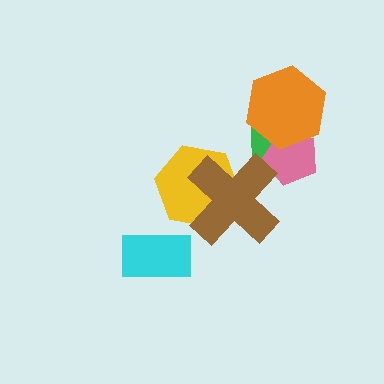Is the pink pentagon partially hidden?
Yes, it is partially covered by another shape.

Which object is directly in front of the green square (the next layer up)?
The pink pentagon is directly in front of the green square.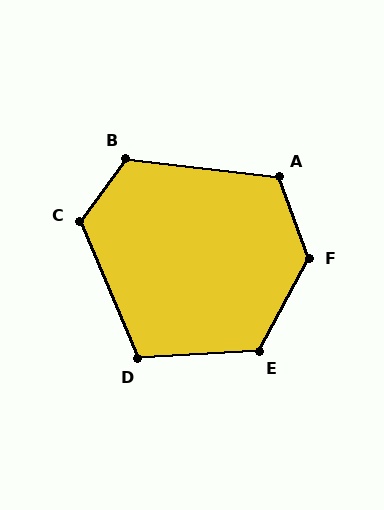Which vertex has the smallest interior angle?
D, at approximately 109 degrees.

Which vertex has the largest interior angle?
F, at approximately 131 degrees.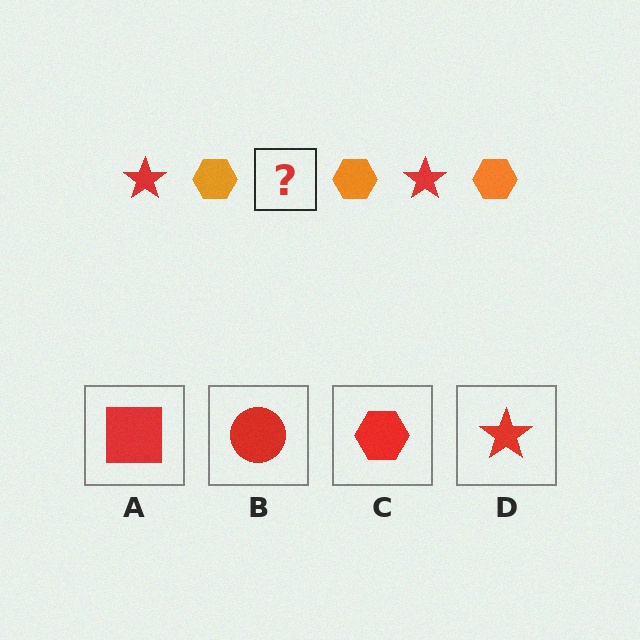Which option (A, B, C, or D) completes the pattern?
D.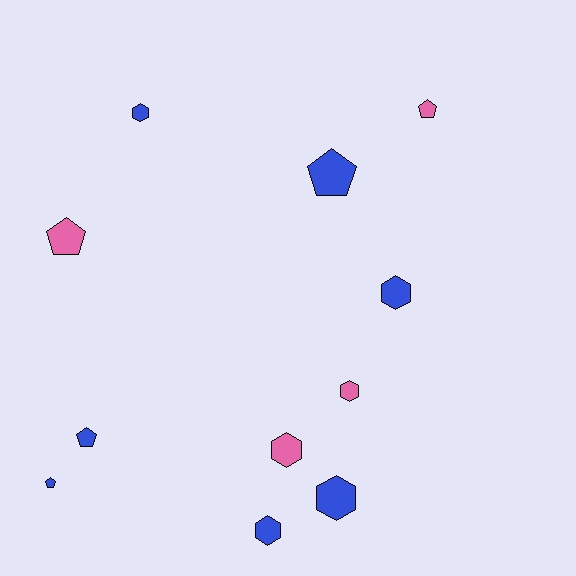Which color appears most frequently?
Blue, with 7 objects.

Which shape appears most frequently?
Hexagon, with 6 objects.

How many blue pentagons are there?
There are 3 blue pentagons.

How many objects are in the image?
There are 11 objects.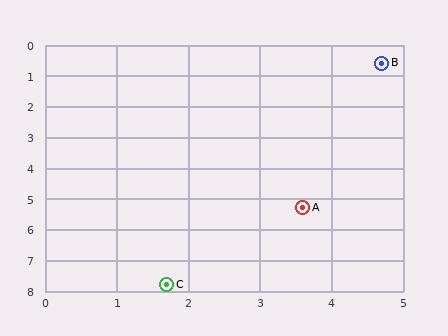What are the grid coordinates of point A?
Point A is at approximately (3.6, 5.3).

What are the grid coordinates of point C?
Point C is at approximately (1.7, 7.8).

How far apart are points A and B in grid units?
Points A and B are about 4.8 grid units apart.